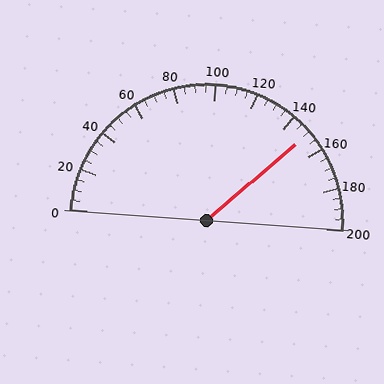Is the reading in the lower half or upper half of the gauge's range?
The reading is in the upper half of the range (0 to 200).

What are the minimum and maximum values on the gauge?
The gauge ranges from 0 to 200.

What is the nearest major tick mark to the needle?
The nearest major tick mark is 160.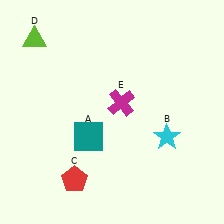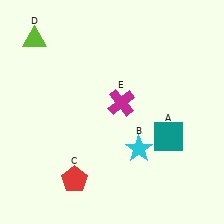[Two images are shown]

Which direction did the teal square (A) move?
The teal square (A) moved right.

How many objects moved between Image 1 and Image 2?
2 objects moved between the two images.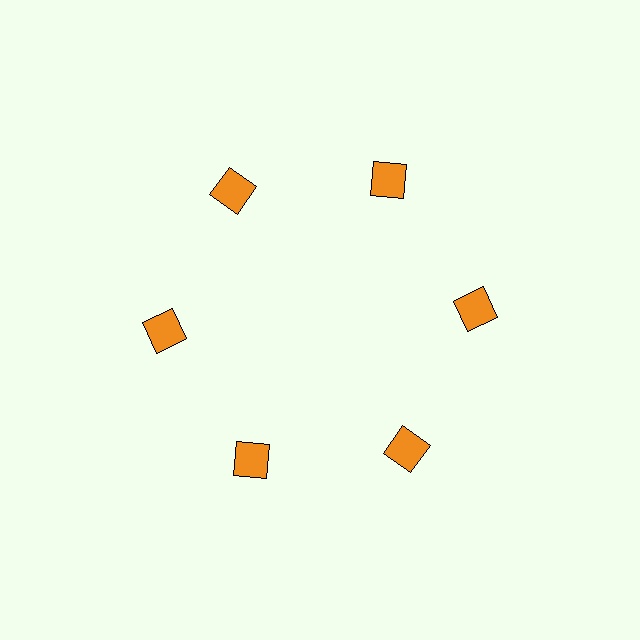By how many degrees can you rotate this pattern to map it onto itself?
The pattern maps onto itself every 60 degrees of rotation.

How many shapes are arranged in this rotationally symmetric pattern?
There are 6 shapes, arranged in 6 groups of 1.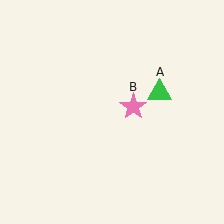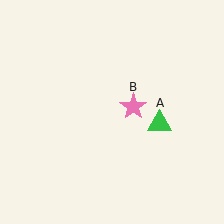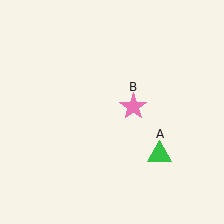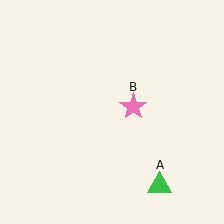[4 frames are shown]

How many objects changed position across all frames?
1 object changed position: green triangle (object A).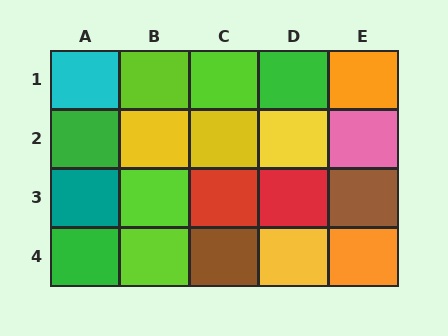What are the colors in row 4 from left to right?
Green, lime, brown, yellow, orange.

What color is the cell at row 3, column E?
Brown.